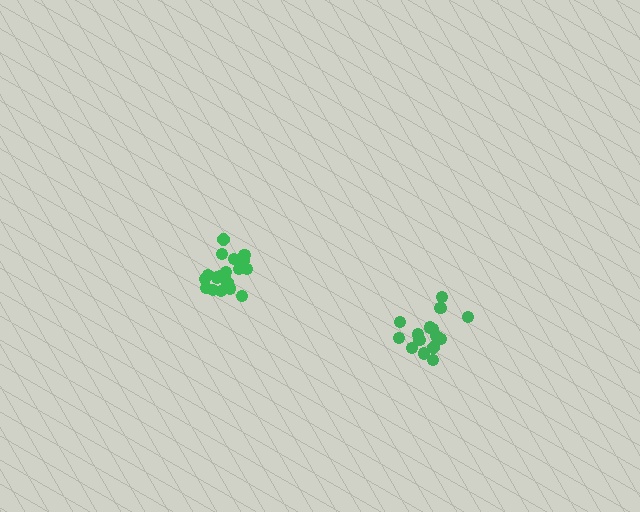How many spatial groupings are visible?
There are 2 spatial groupings.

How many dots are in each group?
Group 1: 16 dots, Group 2: 19 dots (35 total).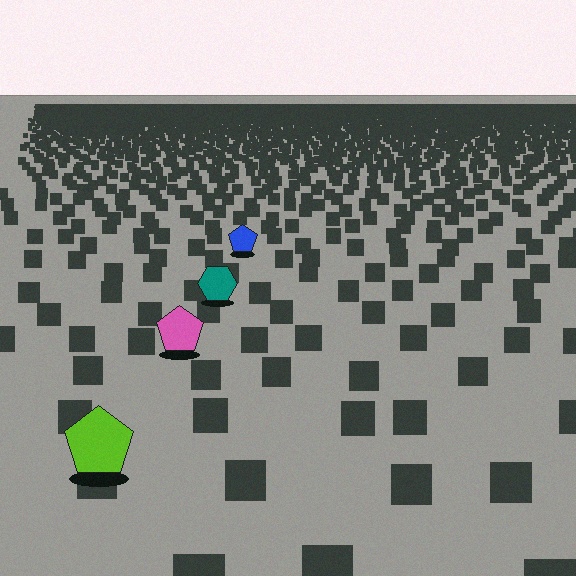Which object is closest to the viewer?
The lime pentagon is closest. The texture marks near it are larger and more spread out.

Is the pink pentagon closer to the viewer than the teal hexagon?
Yes. The pink pentagon is closer — you can tell from the texture gradient: the ground texture is coarser near it.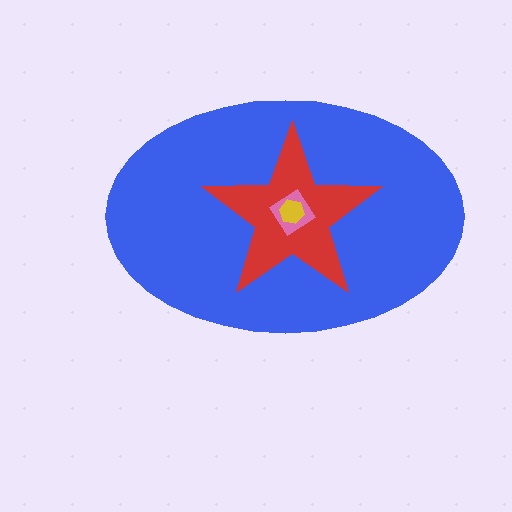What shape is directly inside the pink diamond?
The yellow hexagon.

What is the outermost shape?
The blue ellipse.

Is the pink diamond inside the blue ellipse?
Yes.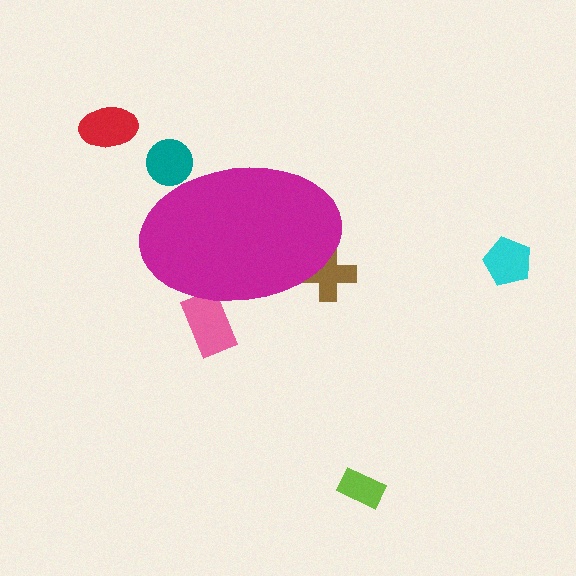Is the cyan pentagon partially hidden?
No, the cyan pentagon is fully visible.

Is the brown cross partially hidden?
Yes, the brown cross is partially hidden behind the magenta ellipse.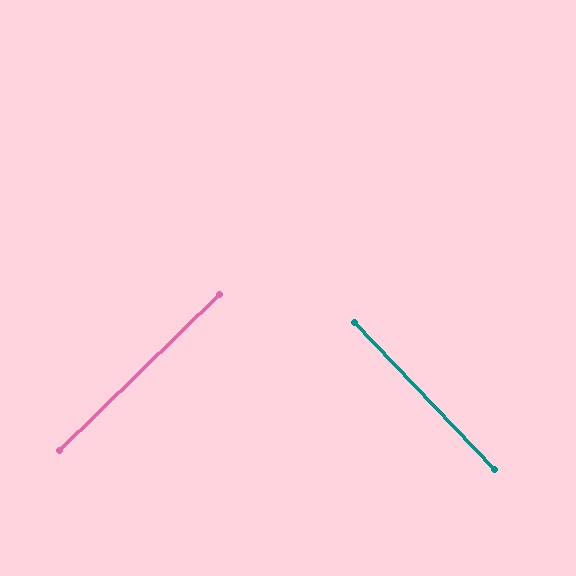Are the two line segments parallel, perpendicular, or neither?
Perpendicular — they meet at approximately 89°.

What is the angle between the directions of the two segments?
Approximately 89 degrees.